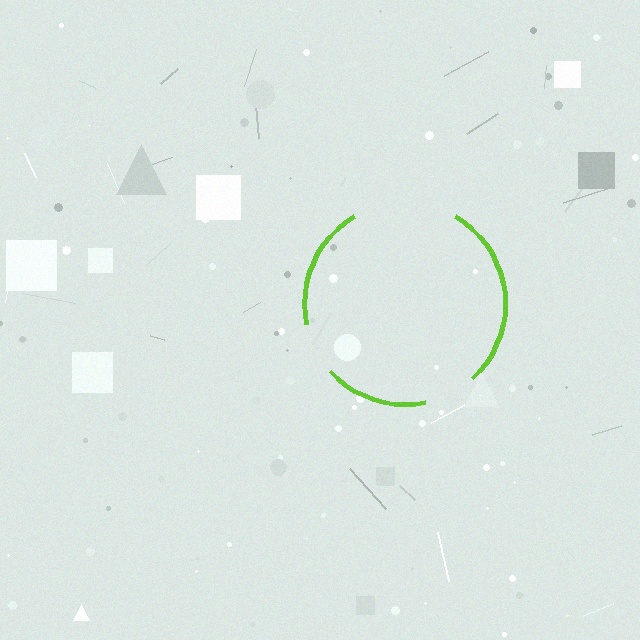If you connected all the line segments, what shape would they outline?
They would outline a circle.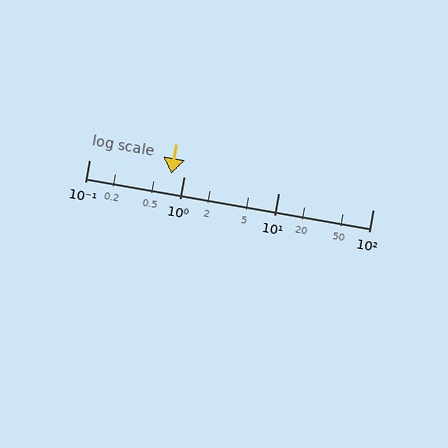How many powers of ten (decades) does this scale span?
The scale spans 3 decades, from 0.1 to 100.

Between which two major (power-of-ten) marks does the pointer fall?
The pointer is between 0.1 and 1.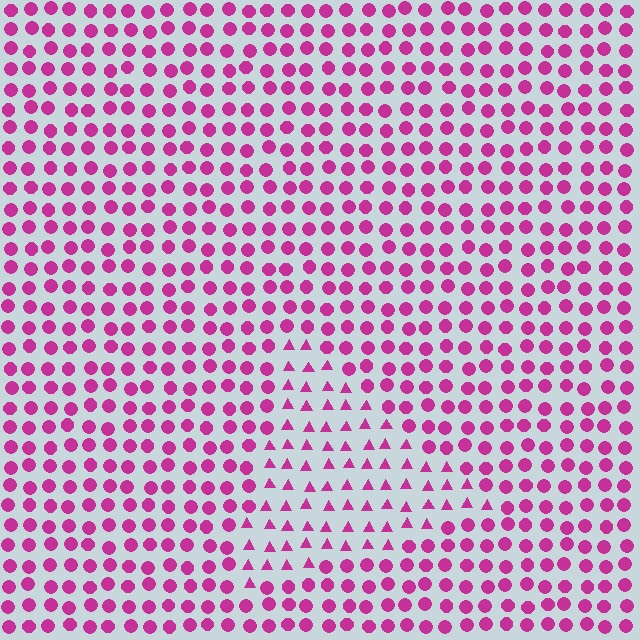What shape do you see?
I see a triangle.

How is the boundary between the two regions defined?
The boundary is defined by a change in element shape: triangles inside vs. circles outside. All elements share the same color and spacing.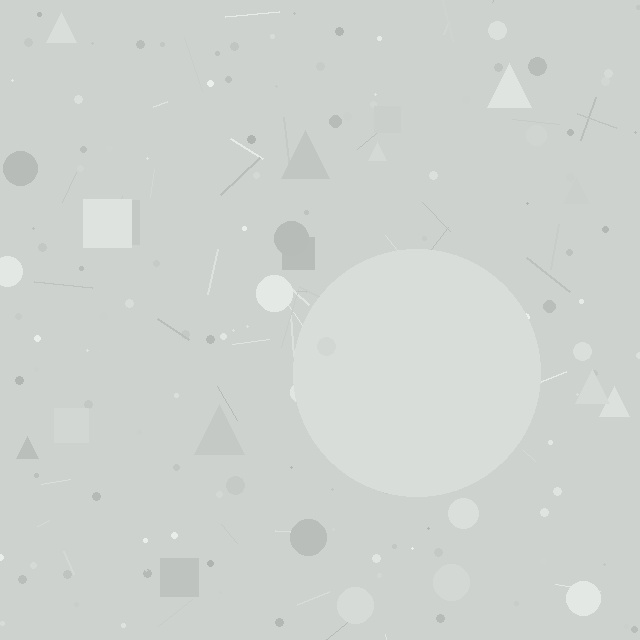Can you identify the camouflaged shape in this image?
The camouflaged shape is a circle.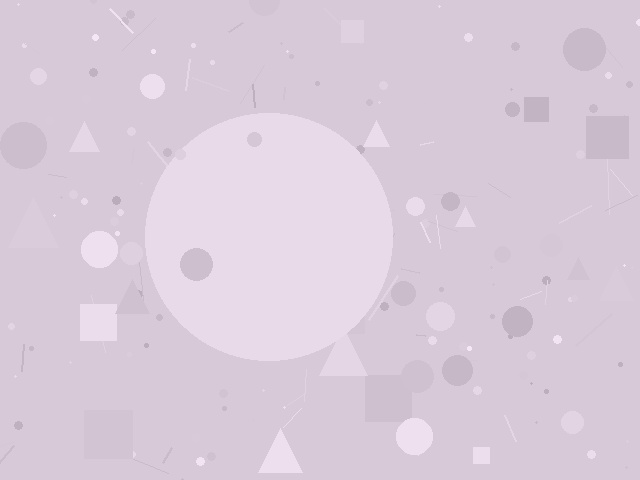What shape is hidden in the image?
A circle is hidden in the image.